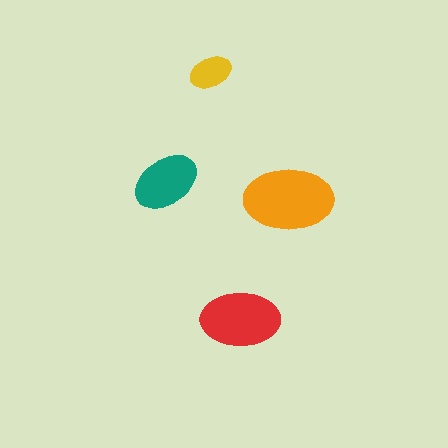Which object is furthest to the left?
The teal ellipse is leftmost.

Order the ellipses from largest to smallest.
the orange one, the red one, the teal one, the yellow one.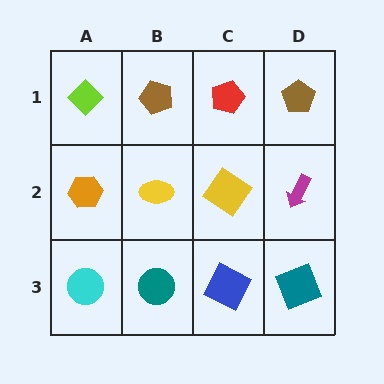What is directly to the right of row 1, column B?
A red pentagon.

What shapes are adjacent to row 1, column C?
A yellow diamond (row 2, column C), a brown pentagon (row 1, column B), a brown pentagon (row 1, column D).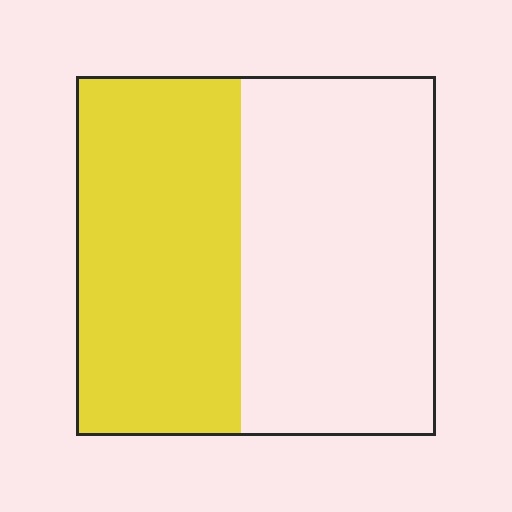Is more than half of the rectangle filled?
No.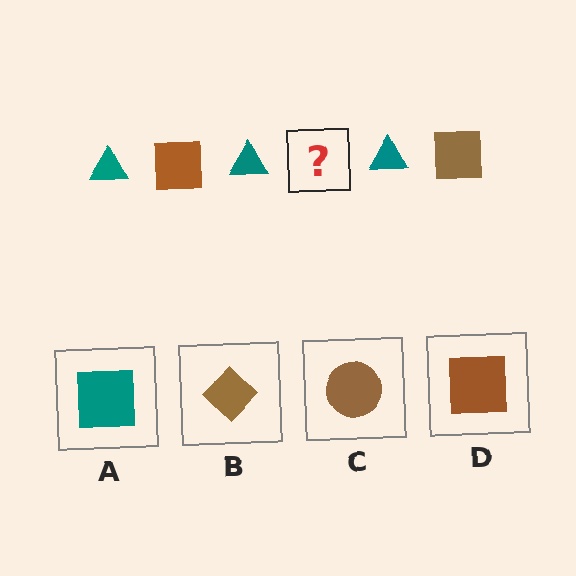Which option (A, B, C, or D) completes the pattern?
D.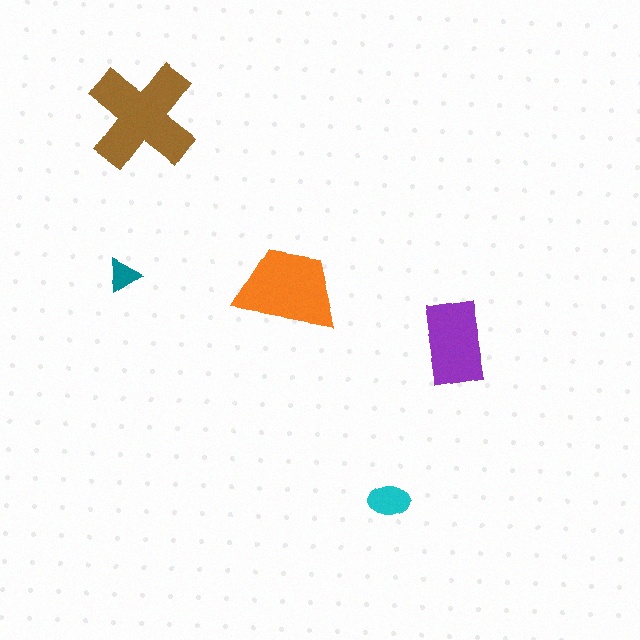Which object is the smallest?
The teal triangle.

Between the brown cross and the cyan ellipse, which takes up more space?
The brown cross.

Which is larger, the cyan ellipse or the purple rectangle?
The purple rectangle.